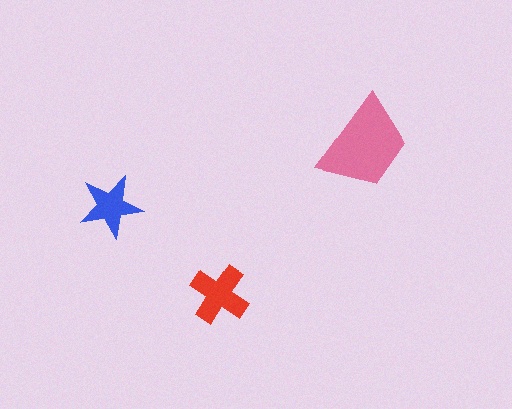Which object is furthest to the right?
The pink trapezoid is rightmost.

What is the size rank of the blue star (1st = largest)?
3rd.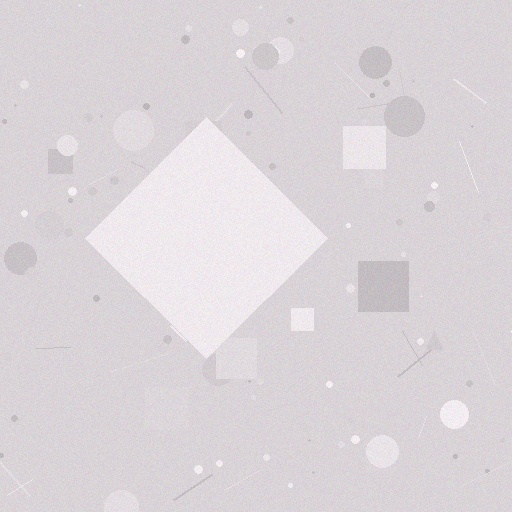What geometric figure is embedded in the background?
A diamond is embedded in the background.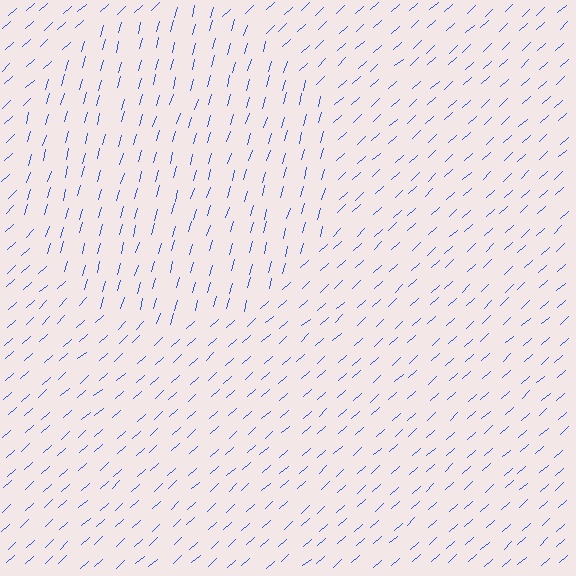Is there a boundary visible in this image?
Yes, there is a texture boundary formed by a change in line orientation.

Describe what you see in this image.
The image is filled with small blue line segments. A circle region in the image has lines oriented differently from the surrounding lines, creating a visible texture boundary.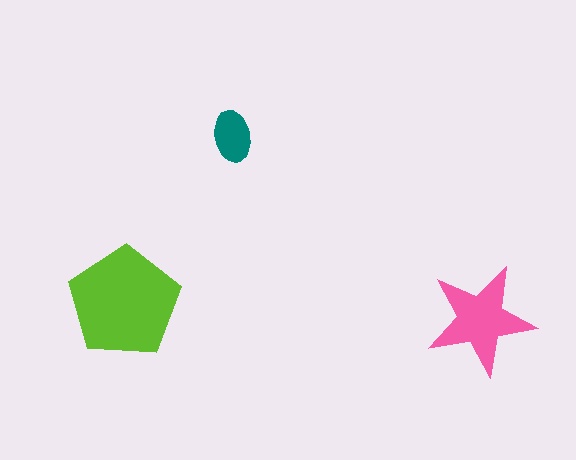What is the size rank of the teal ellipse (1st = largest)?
3rd.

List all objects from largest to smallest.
The lime pentagon, the pink star, the teal ellipse.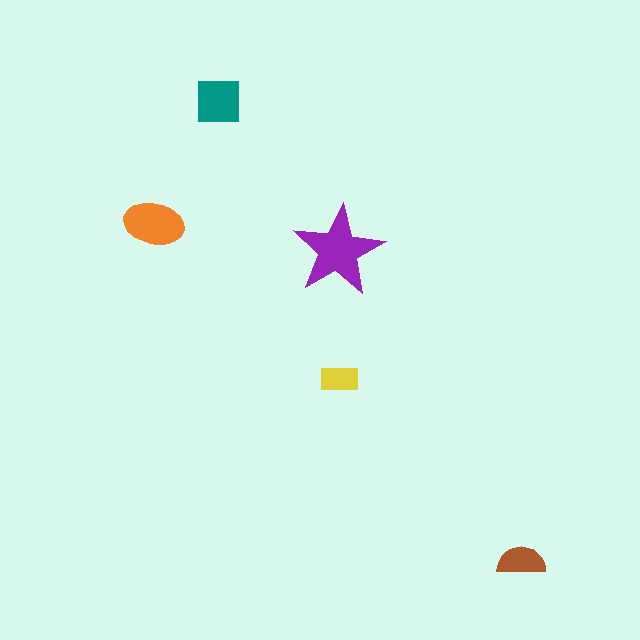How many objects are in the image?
There are 5 objects in the image.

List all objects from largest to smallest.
The purple star, the orange ellipse, the teal square, the brown semicircle, the yellow rectangle.